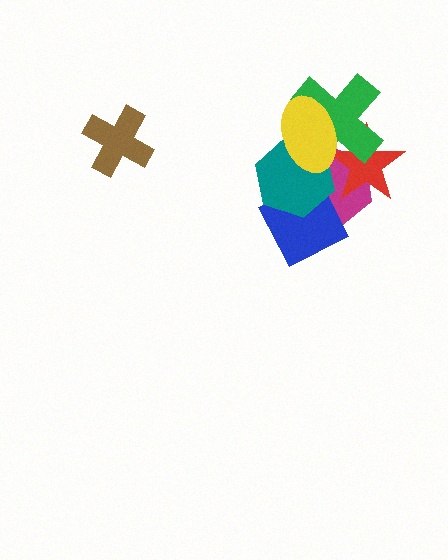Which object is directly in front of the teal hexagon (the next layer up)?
The green cross is directly in front of the teal hexagon.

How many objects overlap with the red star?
4 objects overlap with the red star.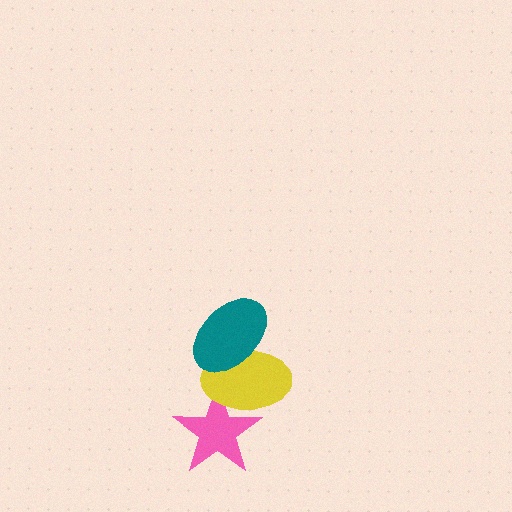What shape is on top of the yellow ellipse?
The teal ellipse is on top of the yellow ellipse.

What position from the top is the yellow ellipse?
The yellow ellipse is 2nd from the top.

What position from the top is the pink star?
The pink star is 3rd from the top.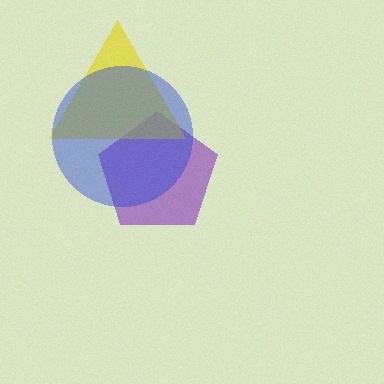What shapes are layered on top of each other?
The layered shapes are: a purple pentagon, a yellow triangle, a blue circle.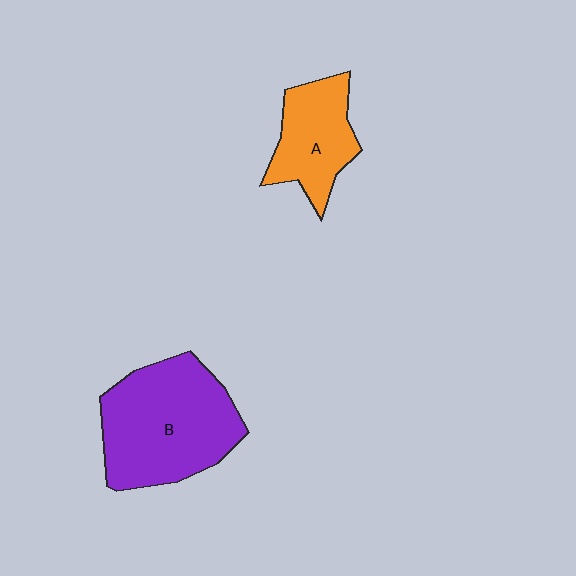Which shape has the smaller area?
Shape A (orange).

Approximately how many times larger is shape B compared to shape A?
Approximately 1.8 times.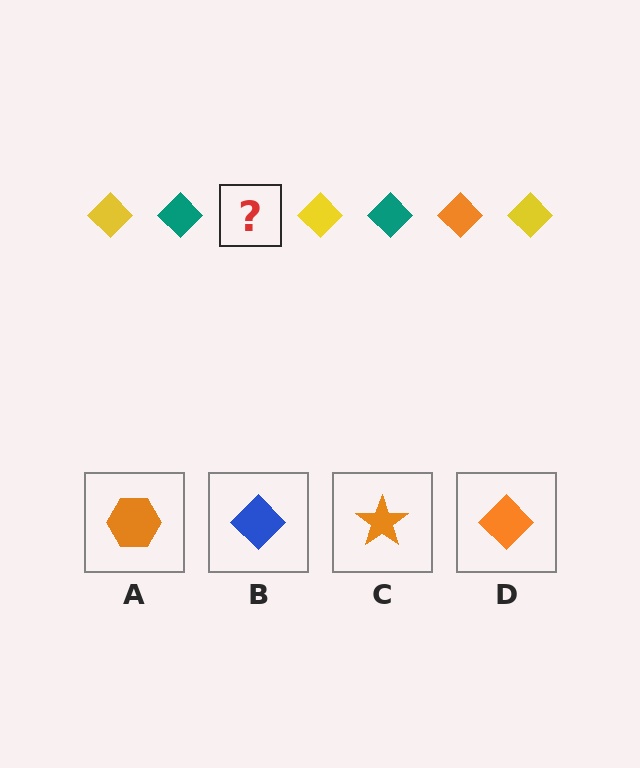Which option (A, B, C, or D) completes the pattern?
D.